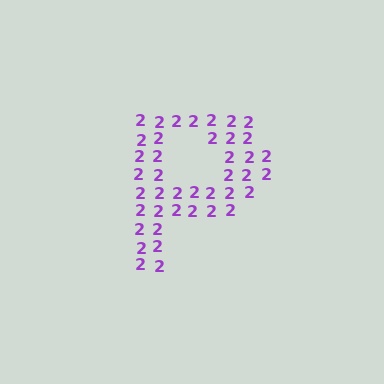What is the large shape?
The large shape is the letter P.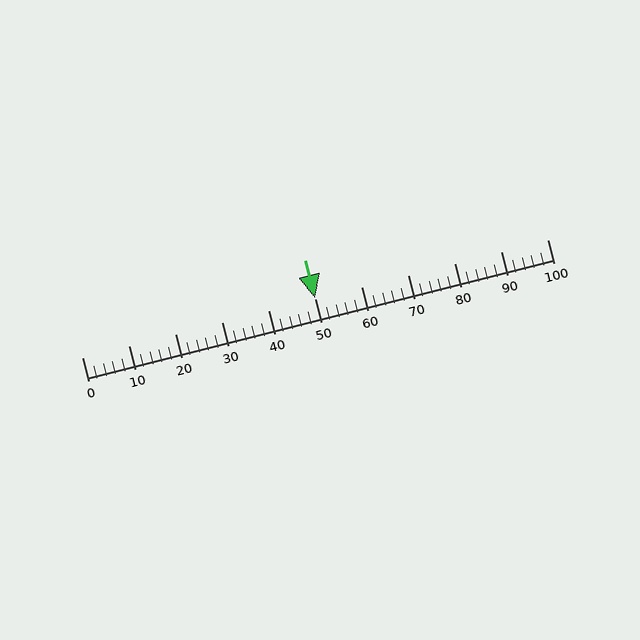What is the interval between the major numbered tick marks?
The major tick marks are spaced 10 units apart.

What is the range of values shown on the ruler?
The ruler shows values from 0 to 100.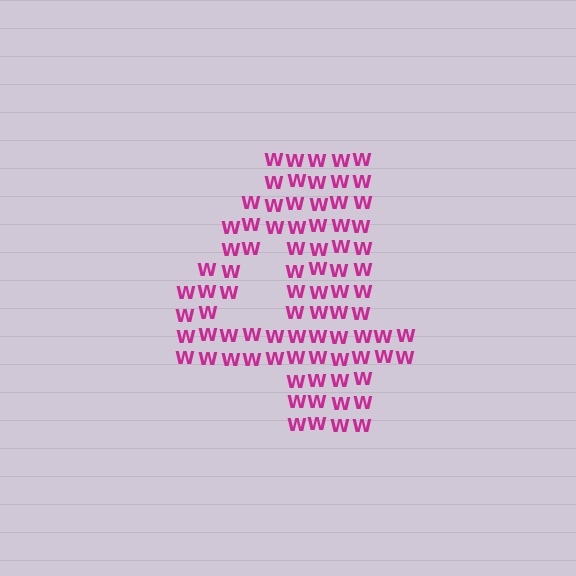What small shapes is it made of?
It is made of small letter W's.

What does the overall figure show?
The overall figure shows the digit 4.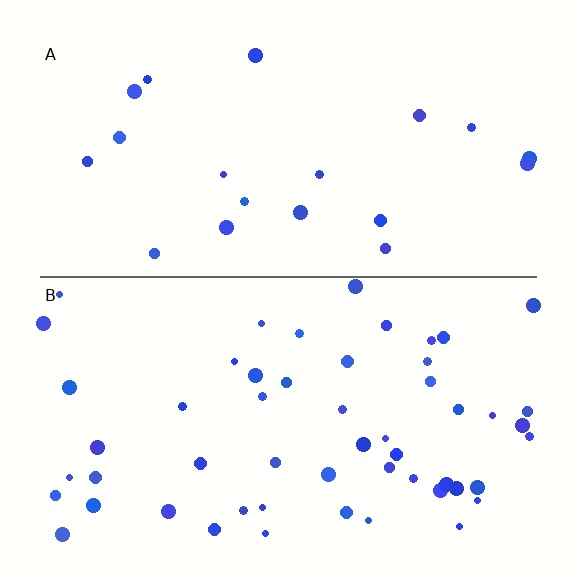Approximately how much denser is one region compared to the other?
Approximately 2.7× — region B over region A.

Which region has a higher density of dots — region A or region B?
B (the bottom).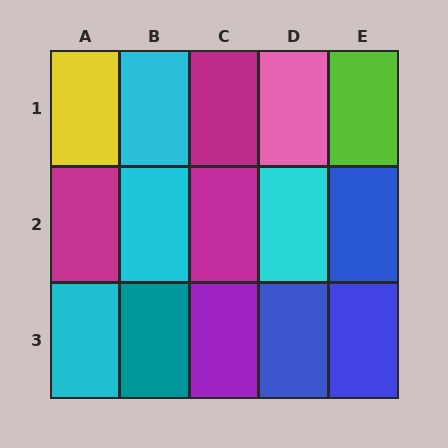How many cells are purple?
1 cell is purple.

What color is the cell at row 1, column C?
Magenta.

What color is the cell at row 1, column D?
Pink.